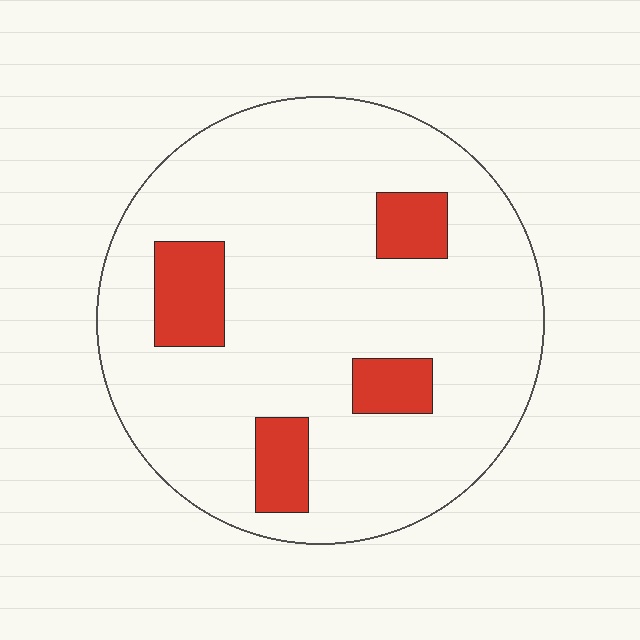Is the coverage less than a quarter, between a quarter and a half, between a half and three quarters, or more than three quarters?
Less than a quarter.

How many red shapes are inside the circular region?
4.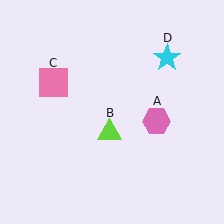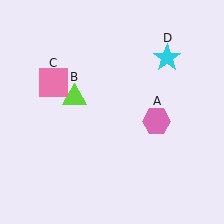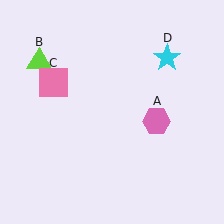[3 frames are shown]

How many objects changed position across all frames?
1 object changed position: lime triangle (object B).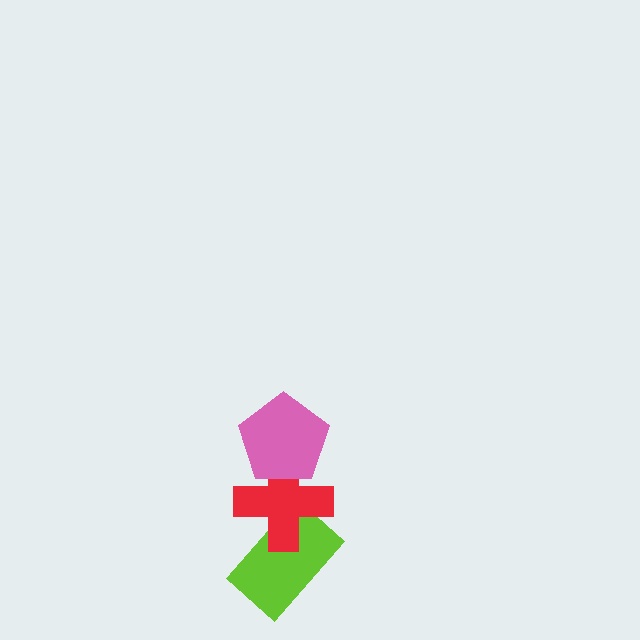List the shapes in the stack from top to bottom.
From top to bottom: the pink pentagon, the red cross, the lime rectangle.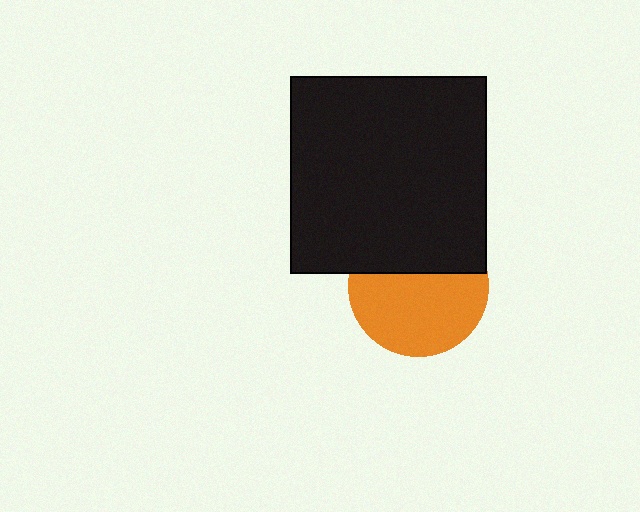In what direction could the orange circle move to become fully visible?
The orange circle could move down. That would shift it out from behind the black square entirely.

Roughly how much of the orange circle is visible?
About half of it is visible (roughly 61%).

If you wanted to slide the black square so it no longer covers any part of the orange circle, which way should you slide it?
Slide it up — that is the most direct way to separate the two shapes.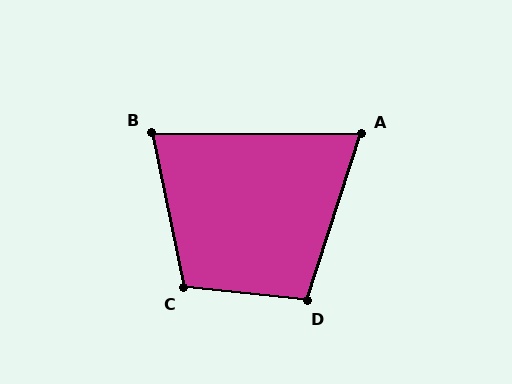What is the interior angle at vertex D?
Approximately 102 degrees (obtuse).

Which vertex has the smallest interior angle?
A, at approximately 73 degrees.